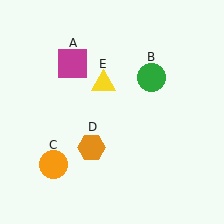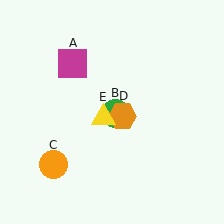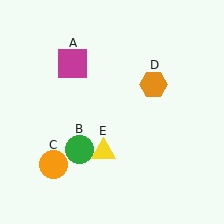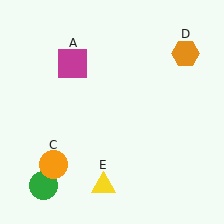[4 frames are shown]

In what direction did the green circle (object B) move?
The green circle (object B) moved down and to the left.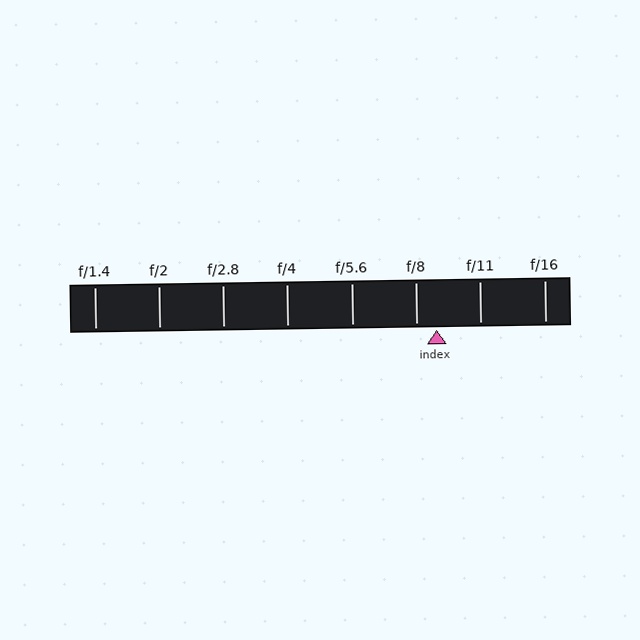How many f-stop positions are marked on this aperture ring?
There are 8 f-stop positions marked.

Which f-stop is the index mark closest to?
The index mark is closest to f/8.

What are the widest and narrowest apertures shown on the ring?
The widest aperture shown is f/1.4 and the narrowest is f/16.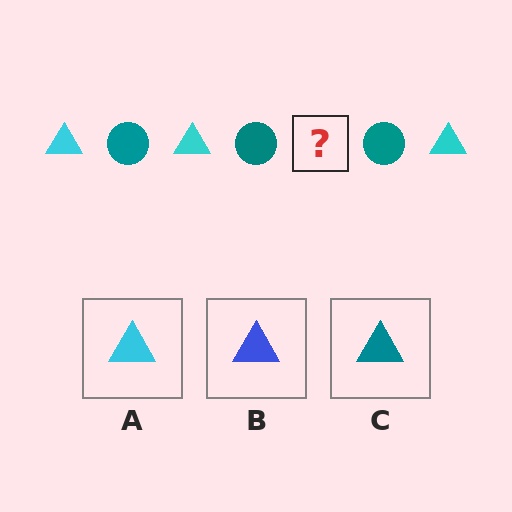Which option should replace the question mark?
Option A.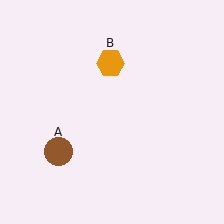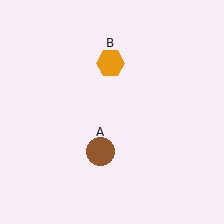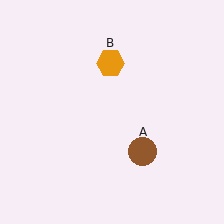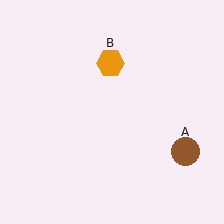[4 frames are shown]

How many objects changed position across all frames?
1 object changed position: brown circle (object A).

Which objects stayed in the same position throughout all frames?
Orange hexagon (object B) remained stationary.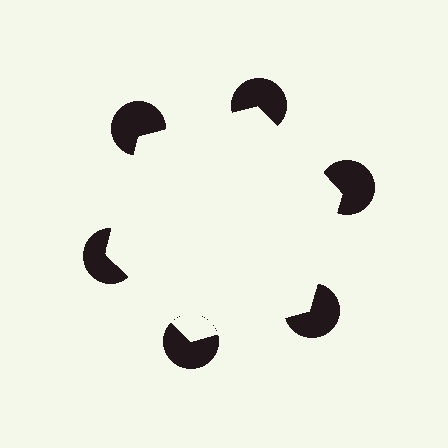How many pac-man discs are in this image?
There are 6 — one at each vertex of the illusory hexagon.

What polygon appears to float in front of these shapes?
An illusory hexagon — its edges are inferred from the aligned wedge cuts in the pac-man discs, not physically drawn.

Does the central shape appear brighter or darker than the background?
It typically appears slightly brighter than the background, even though no actual brightness change is drawn.